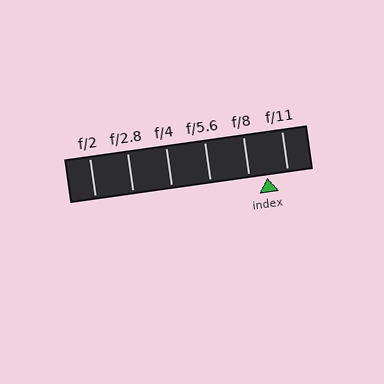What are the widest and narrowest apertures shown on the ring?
The widest aperture shown is f/2 and the narrowest is f/11.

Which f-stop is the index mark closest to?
The index mark is closest to f/8.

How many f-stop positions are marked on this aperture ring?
There are 6 f-stop positions marked.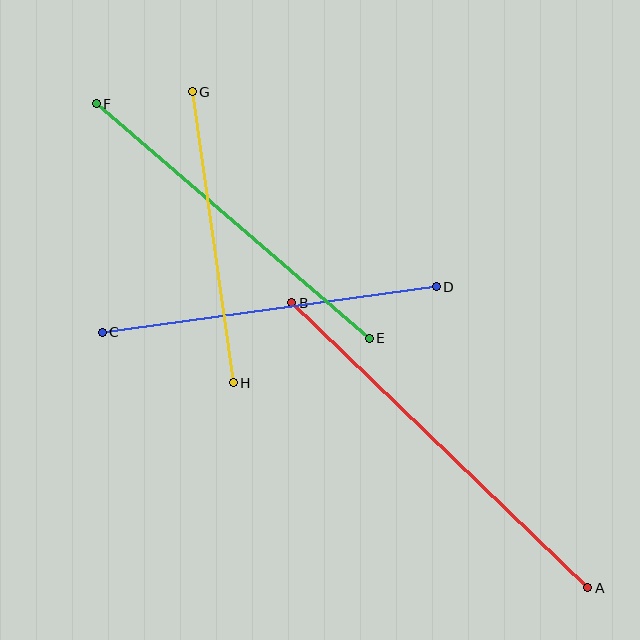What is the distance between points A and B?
The distance is approximately 411 pixels.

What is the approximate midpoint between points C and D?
The midpoint is at approximately (269, 309) pixels.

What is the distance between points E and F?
The distance is approximately 360 pixels.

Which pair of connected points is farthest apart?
Points A and B are farthest apart.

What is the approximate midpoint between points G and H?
The midpoint is at approximately (213, 237) pixels.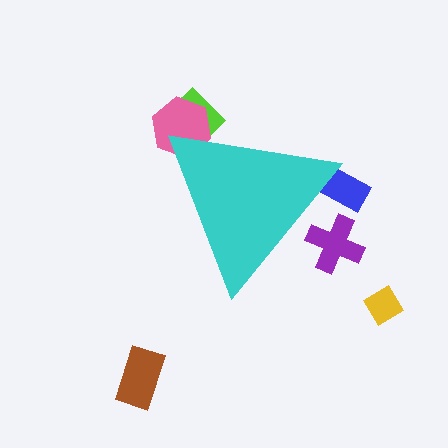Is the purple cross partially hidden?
Yes, the purple cross is partially hidden behind the cyan triangle.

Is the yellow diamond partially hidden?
No, the yellow diamond is fully visible.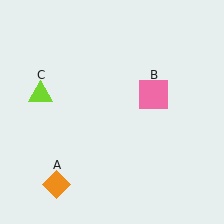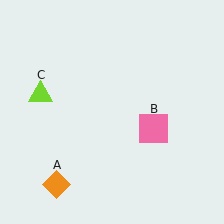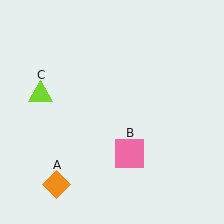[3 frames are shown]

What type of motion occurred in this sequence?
The pink square (object B) rotated clockwise around the center of the scene.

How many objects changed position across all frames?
1 object changed position: pink square (object B).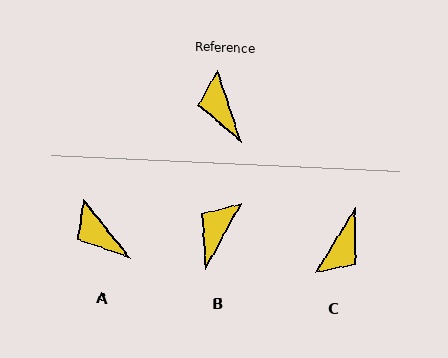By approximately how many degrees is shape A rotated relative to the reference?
Approximately 21 degrees counter-clockwise.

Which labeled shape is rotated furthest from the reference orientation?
C, about 130 degrees away.